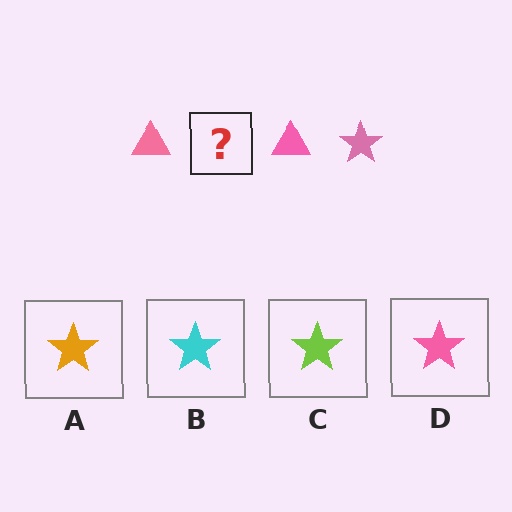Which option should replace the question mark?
Option D.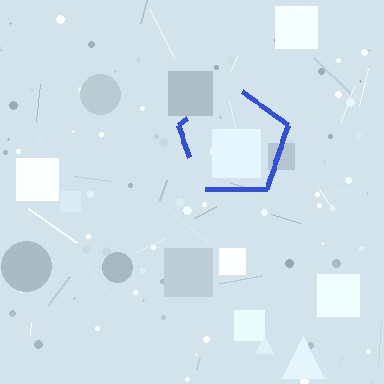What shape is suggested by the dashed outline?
The dashed outline suggests a pentagon.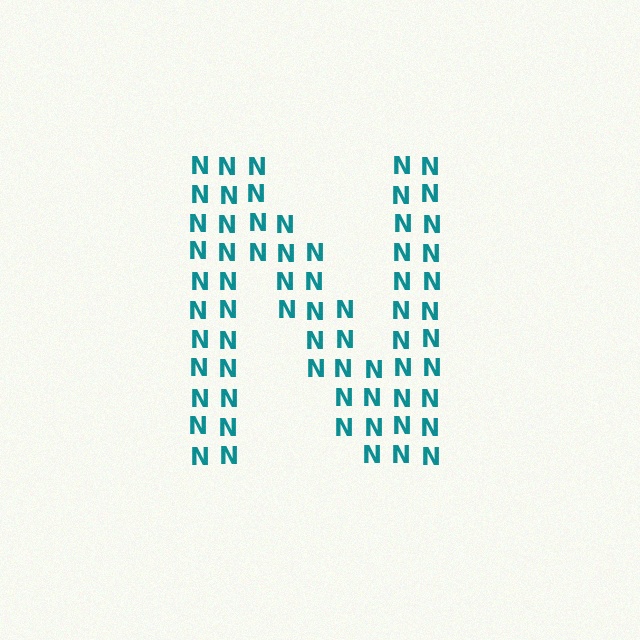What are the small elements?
The small elements are letter N's.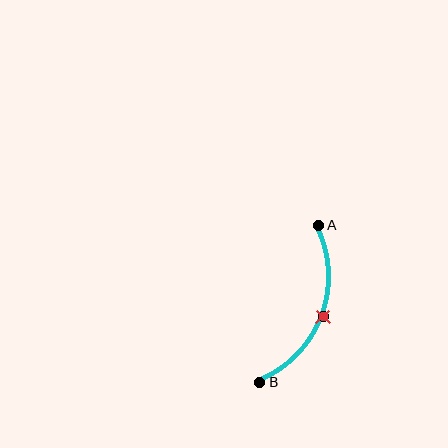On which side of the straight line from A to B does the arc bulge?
The arc bulges to the right of the straight line connecting A and B.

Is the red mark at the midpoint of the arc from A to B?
Yes. The red mark lies on the arc at equal arc-length from both A and B — it is the arc midpoint.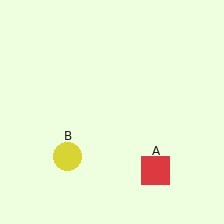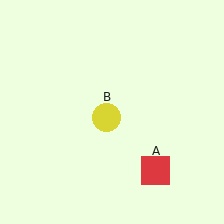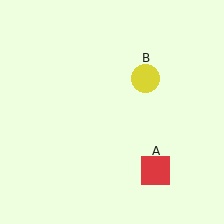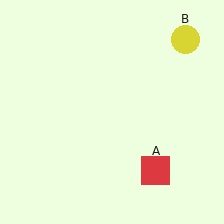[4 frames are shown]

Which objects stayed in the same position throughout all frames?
Red square (object A) remained stationary.